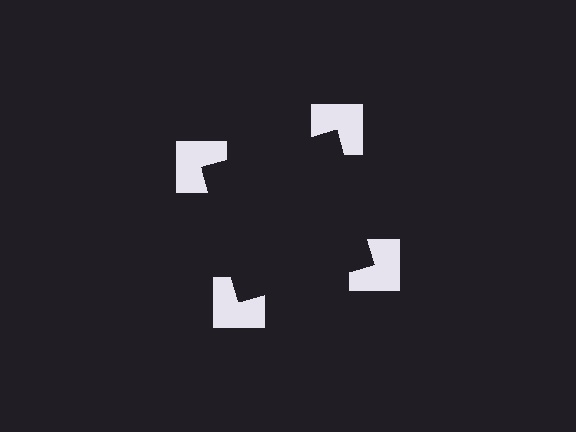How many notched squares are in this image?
There are 4 — one at each vertex of the illusory square.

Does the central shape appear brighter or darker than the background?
It typically appears slightly darker than the background, even though no actual brightness change is drawn.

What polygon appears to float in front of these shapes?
An illusory square — its edges are inferred from the aligned wedge cuts in the notched squares, not physically drawn.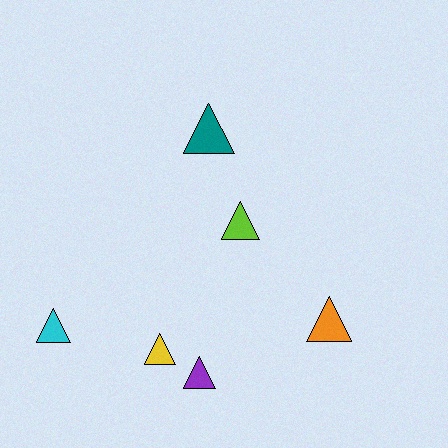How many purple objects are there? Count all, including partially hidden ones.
There is 1 purple object.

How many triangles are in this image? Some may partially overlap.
There are 6 triangles.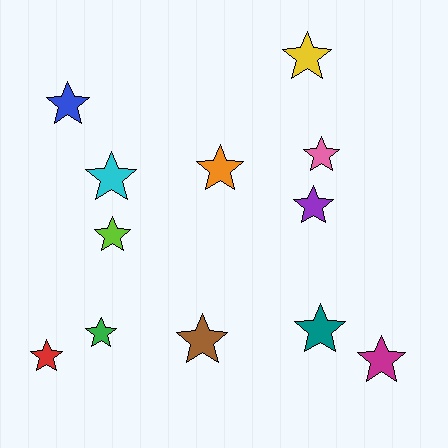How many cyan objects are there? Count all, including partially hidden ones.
There is 1 cyan object.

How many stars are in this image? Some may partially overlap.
There are 12 stars.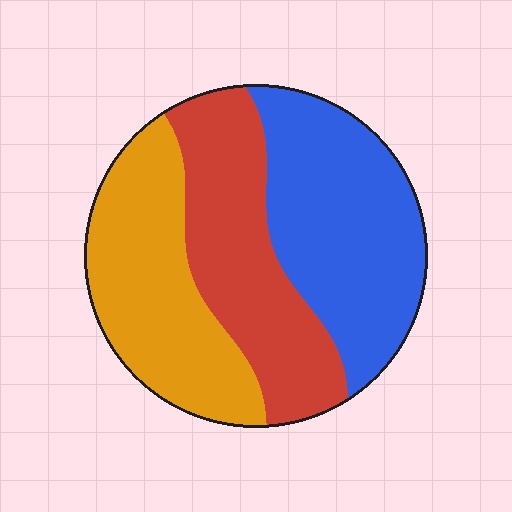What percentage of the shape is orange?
Orange covers roughly 30% of the shape.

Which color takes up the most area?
Blue, at roughly 35%.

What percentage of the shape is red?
Red covers about 30% of the shape.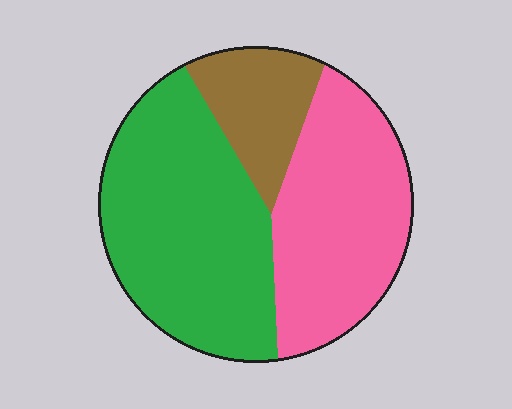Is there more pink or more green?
Green.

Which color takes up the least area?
Brown, at roughly 15%.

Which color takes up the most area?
Green, at roughly 45%.